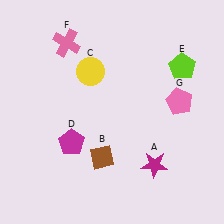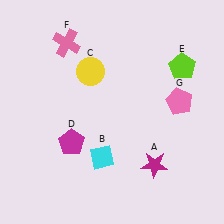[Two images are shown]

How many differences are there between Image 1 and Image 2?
There is 1 difference between the two images.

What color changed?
The diamond (B) changed from brown in Image 1 to cyan in Image 2.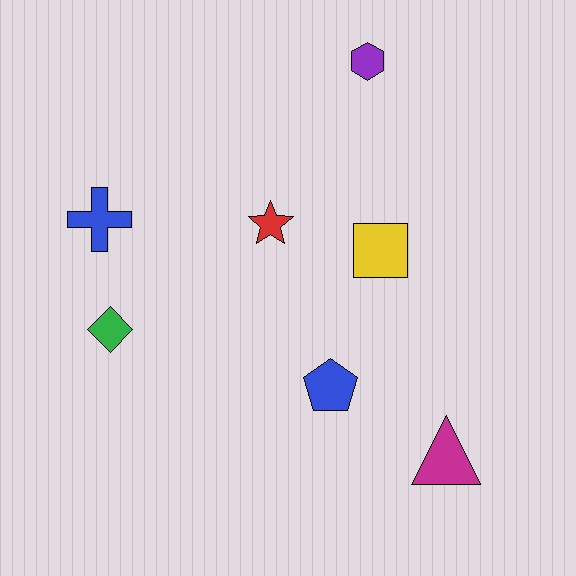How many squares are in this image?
There is 1 square.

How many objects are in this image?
There are 7 objects.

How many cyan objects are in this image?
There are no cyan objects.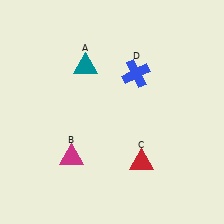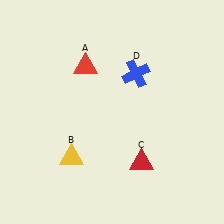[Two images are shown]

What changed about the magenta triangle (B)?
In Image 1, B is magenta. In Image 2, it changed to yellow.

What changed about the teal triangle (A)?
In Image 1, A is teal. In Image 2, it changed to red.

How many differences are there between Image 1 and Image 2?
There are 2 differences between the two images.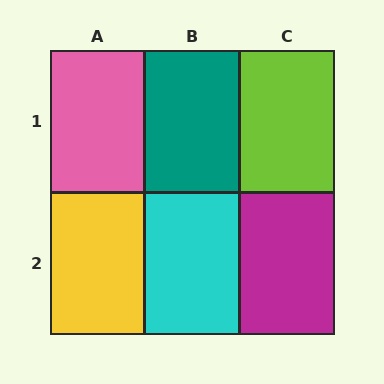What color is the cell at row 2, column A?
Yellow.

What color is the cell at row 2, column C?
Magenta.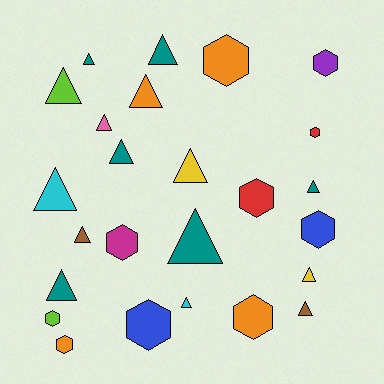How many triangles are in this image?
There are 15 triangles.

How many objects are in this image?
There are 25 objects.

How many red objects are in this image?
There are 2 red objects.